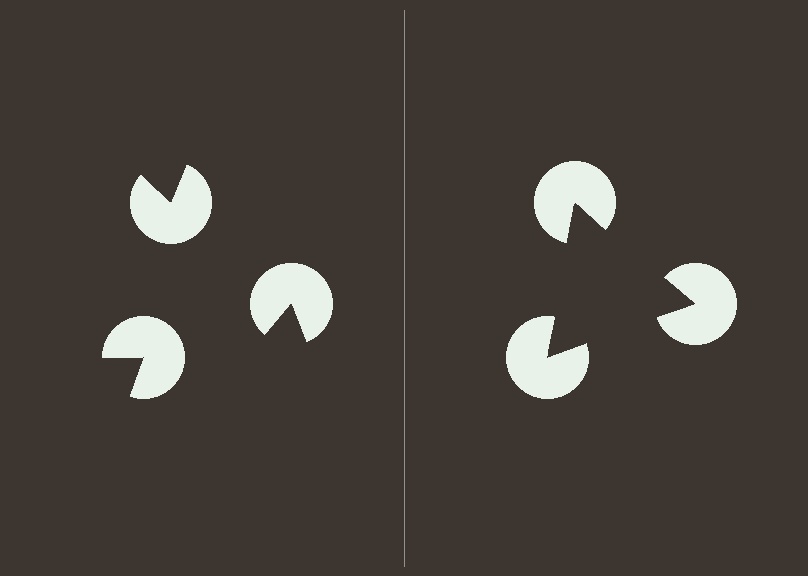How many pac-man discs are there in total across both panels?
6 — 3 on each side.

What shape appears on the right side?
An illusory triangle.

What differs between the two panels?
The pac-man discs are positioned identically on both sides; only the wedge orientations differ. On the right they align to a triangle; on the left they are misaligned.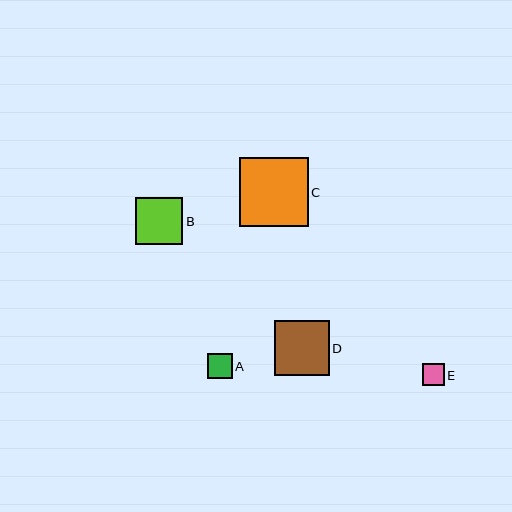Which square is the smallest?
Square E is the smallest with a size of approximately 22 pixels.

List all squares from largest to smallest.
From largest to smallest: C, D, B, A, E.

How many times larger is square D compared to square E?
Square D is approximately 2.5 times the size of square E.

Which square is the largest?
Square C is the largest with a size of approximately 69 pixels.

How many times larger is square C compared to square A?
Square C is approximately 2.8 times the size of square A.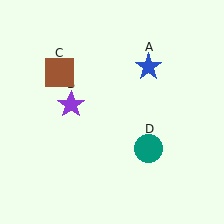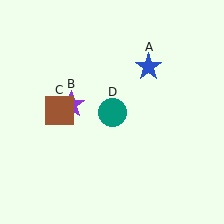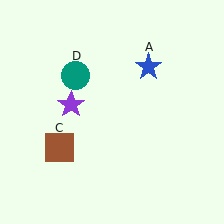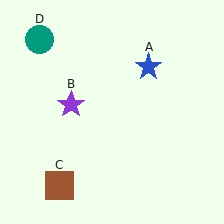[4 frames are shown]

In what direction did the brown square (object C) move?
The brown square (object C) moved down.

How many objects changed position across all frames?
2 objects changed position: brown square (object C), teal circle (object D).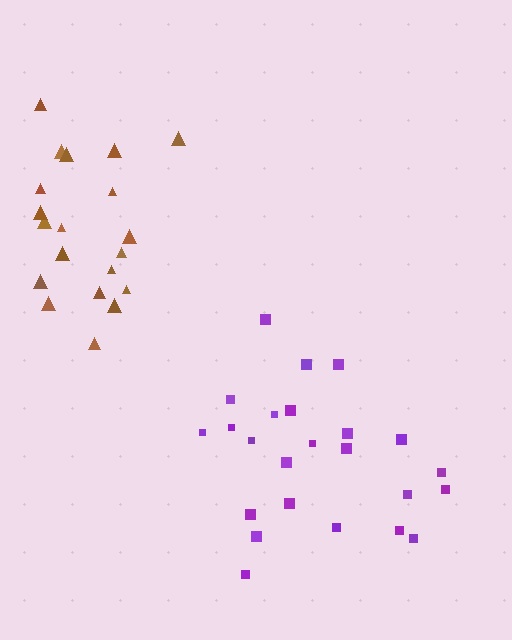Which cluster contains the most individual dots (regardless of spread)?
Purple (24).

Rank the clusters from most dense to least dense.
brown, purple.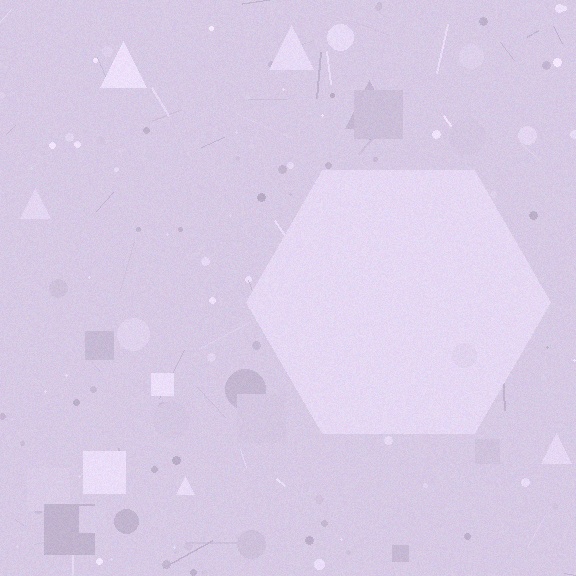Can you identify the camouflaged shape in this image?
The camouflaged shape is a hexagon.